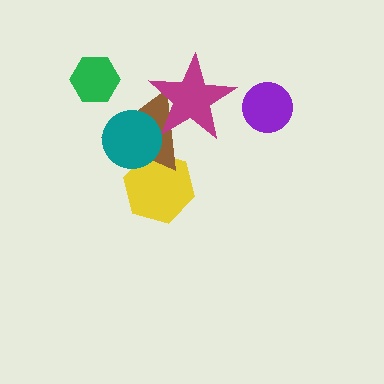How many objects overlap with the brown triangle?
3 objects overlap with the brown triangle.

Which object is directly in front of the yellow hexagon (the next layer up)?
The brown triangle is directly in front of the yellow hexagon.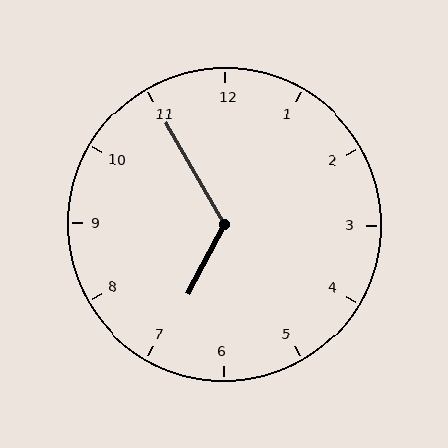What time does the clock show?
6:55.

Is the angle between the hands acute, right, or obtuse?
It is obtuse.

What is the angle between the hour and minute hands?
Approximately 122 degrees.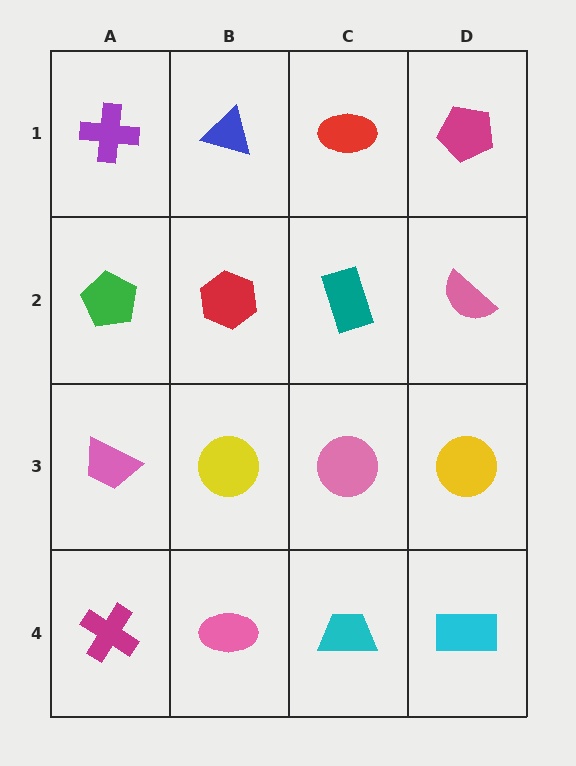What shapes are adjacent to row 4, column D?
A yellow circle (row 3, column D), a cyan trapezoid (row 4, column C).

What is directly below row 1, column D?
A pink semicircle.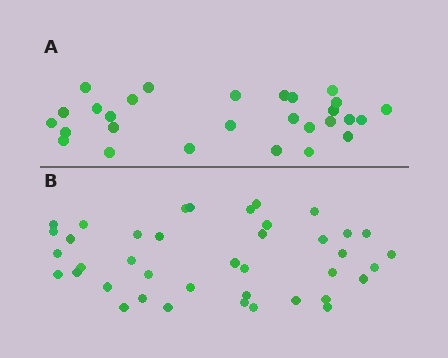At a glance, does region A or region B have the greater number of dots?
Region B (the bottom region) has more dots.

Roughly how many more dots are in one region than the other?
Region B has roughly 12 or so more dots than region A.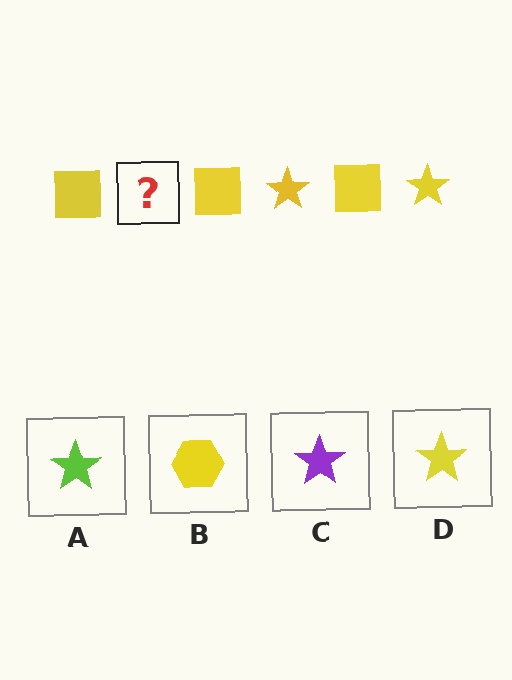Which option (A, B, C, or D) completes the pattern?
D.